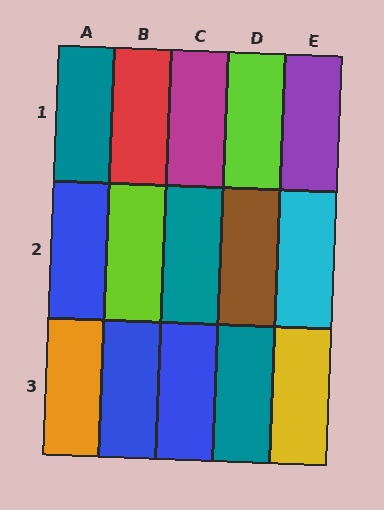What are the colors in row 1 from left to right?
Teal, red, magenta, lime, purple.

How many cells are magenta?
1 cell is magenta.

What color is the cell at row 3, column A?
Orange.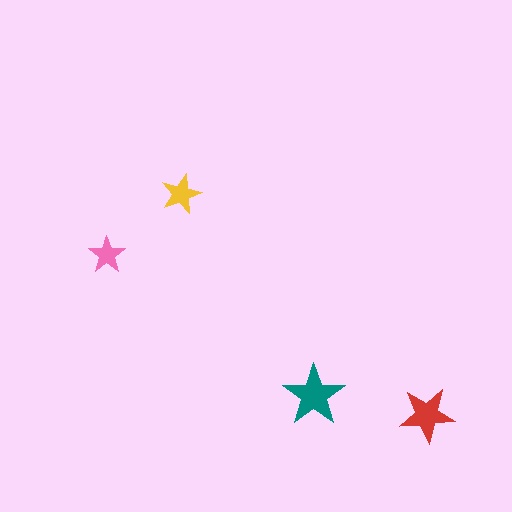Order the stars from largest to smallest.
the teal one, the red one, the yellow one, the pink one.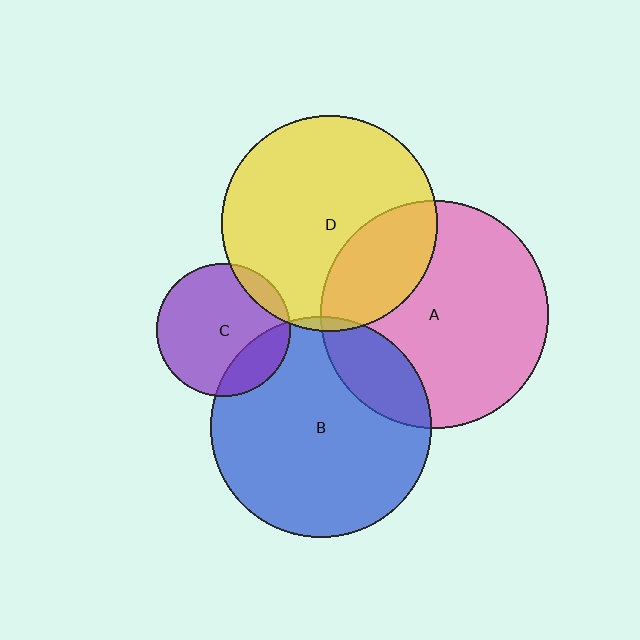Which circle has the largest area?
Circle A (pink).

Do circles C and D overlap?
Yes.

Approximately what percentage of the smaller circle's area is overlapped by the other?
Approximately 10%.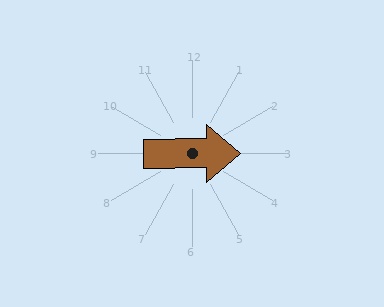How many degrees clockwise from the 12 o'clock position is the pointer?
Approximately 90 degrees.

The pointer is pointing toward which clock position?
Roughly 3 o'clock.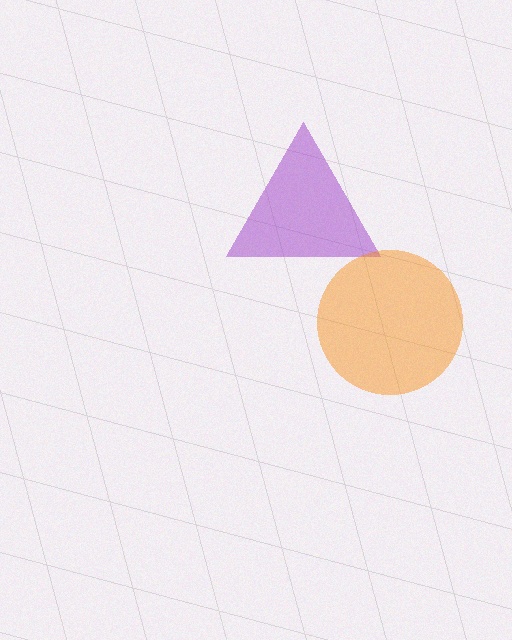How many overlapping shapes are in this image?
There are 2 overlapping shapes in the image.